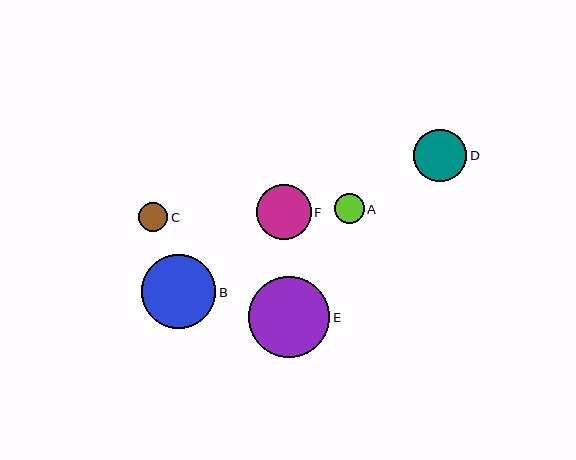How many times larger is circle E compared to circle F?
Circle E is approximately 1.5 times the size of circle F.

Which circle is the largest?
Circle E is the largest with a size of approximately 81 pixels.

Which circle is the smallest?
Circle C is the smallest with a size of approximately 29 pixels.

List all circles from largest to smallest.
From largest to smallest: E, B, F, D, A, C.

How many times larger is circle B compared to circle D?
Circle B is approximately 1.4 times the size of circle D.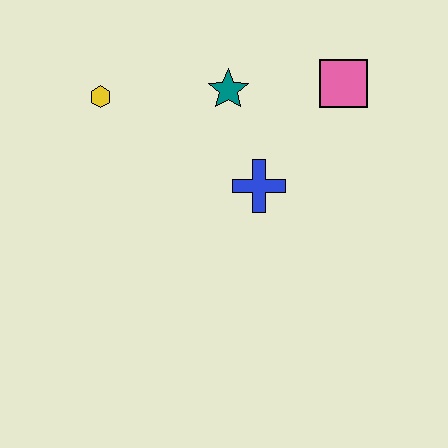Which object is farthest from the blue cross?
The yellow hexagon is farthest from the blue cross.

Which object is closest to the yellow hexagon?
The teal star is closest to the yellow hexagon.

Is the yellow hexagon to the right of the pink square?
No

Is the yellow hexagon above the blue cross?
Yes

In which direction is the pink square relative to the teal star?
The pink square is to the right of the teal star.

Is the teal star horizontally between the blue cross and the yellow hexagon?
Yes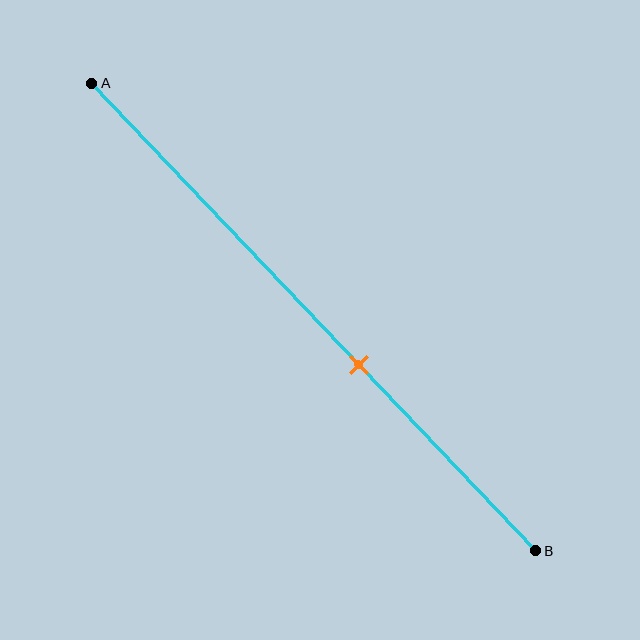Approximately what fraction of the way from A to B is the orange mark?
The orange mark is approximately 60% of the way from A to B.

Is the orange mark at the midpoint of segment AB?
No, the mark is at about 60% from A, not at the 50% midpoint.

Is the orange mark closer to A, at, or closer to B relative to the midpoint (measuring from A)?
The orange mark is closer to point B than the midpoint of segment AB.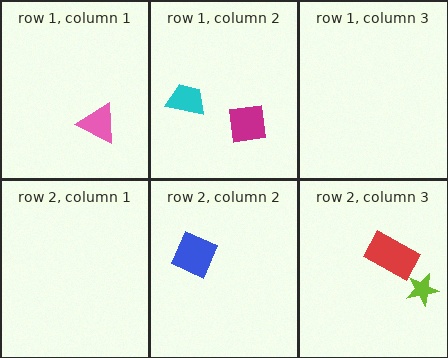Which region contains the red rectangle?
The row 2, column 3 region.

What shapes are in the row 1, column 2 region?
The magenta square, the cyan trapezoid.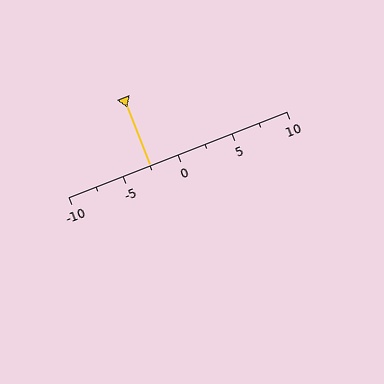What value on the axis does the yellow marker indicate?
The marker indicates approximately -2.5.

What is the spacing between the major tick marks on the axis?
The major ticks are spaced 5 apart.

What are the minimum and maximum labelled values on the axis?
The axis runs from -10 to 10.